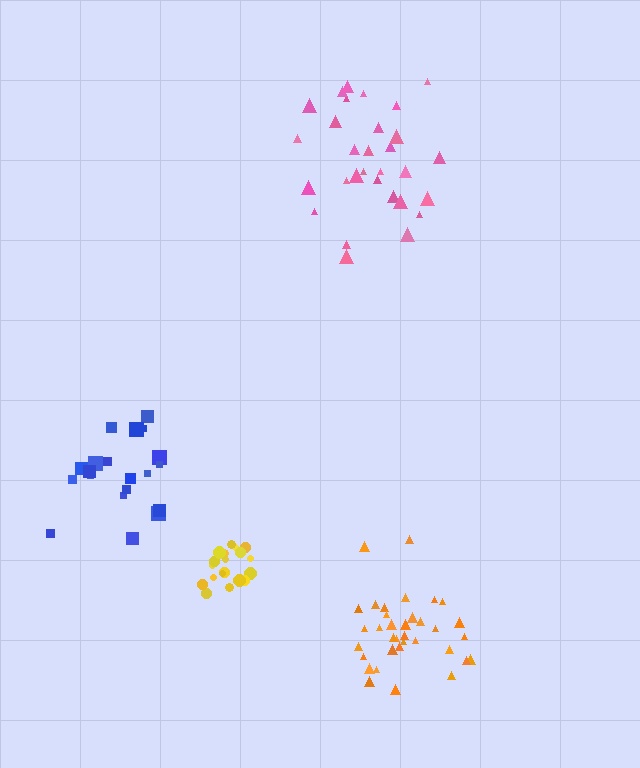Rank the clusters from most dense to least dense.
yellow, orange, pink, blue.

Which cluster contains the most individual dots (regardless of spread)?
Orange (35).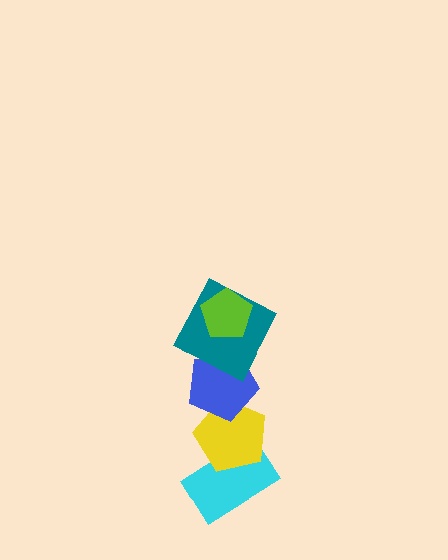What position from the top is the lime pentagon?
The lime pentagon is 1st from the top.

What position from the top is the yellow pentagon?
The yellow pentagon is 4th from the top.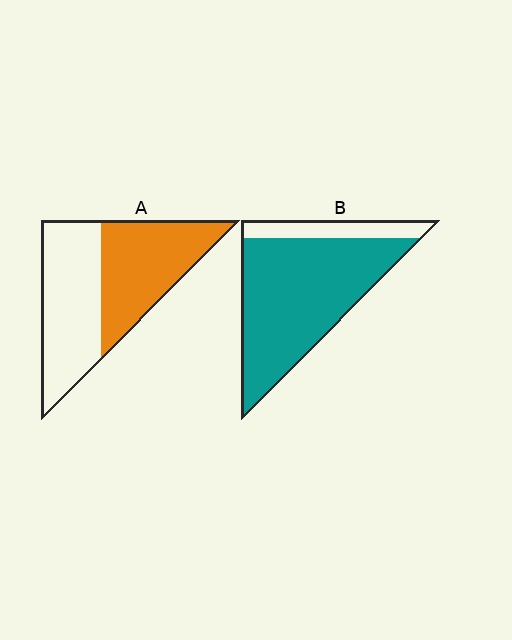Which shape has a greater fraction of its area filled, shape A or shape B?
Shape B.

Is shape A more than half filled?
Roughly half.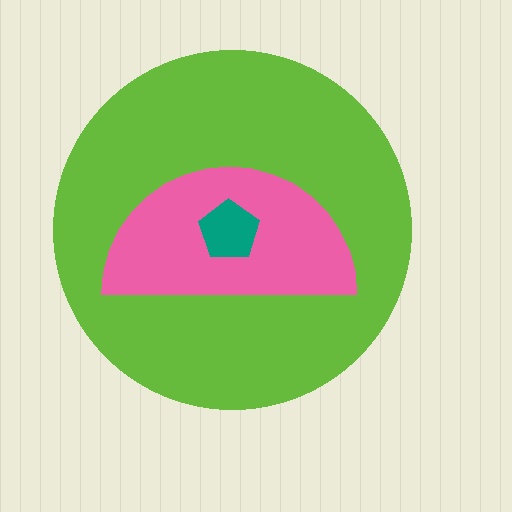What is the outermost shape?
The lime circle.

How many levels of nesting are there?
3.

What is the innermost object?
The teal pentagon.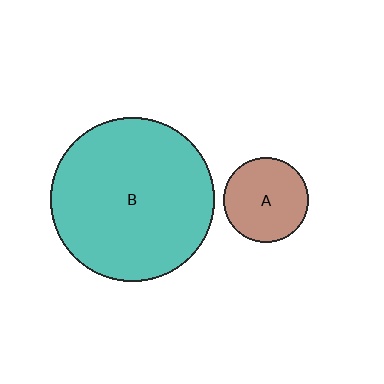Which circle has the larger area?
Circle B (teal).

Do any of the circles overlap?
No, none of the circles overlap.